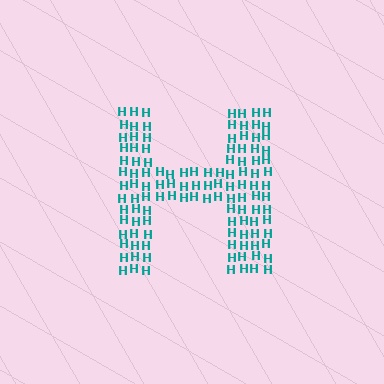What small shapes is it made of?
It is made of small letter H's.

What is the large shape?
The large shape is the letter H.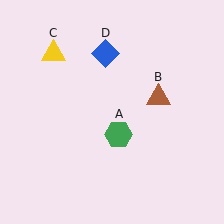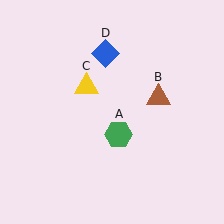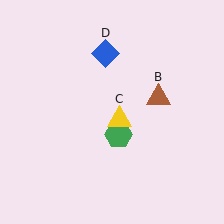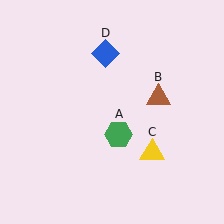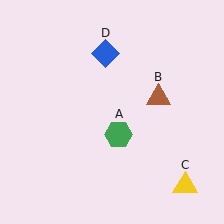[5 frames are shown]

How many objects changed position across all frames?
1 object changed position: yellow triangle (object C).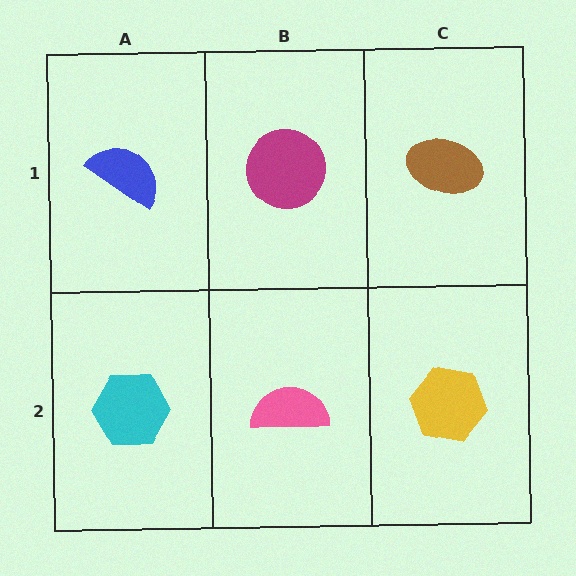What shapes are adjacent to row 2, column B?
A magenta circle (row 1, column B), a cyan hexagon (row 2, column A), a yellow hexagon (row 2, column C).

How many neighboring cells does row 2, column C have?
2.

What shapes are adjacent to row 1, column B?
A pink semicircle (row 2, column B), a blue semicircle (row 1, column A), a brown ellipse (row 1, column C).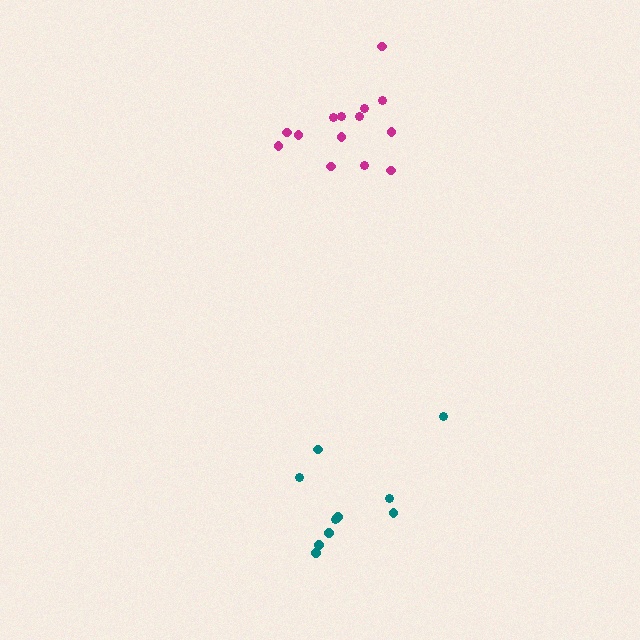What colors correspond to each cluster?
The clusters are colored: teal, magenta.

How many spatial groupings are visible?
There are 2 spatial groupings.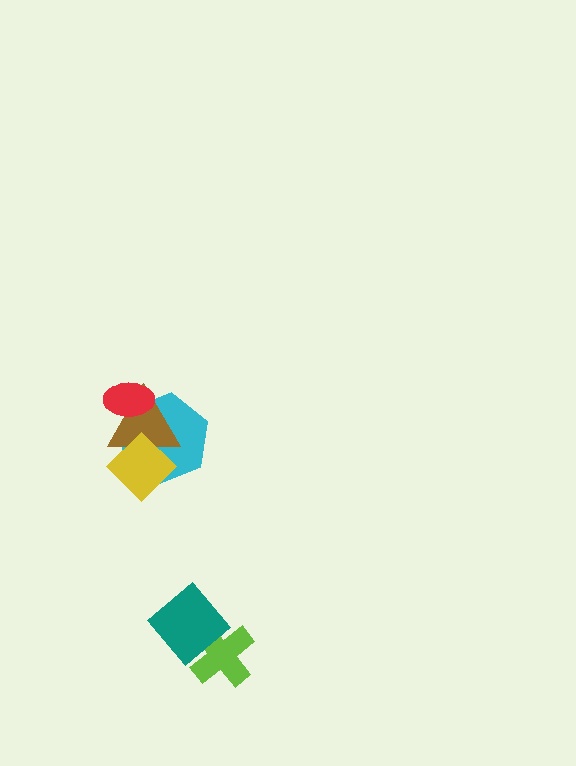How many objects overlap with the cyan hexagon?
3 objects overlap with the cyan hexagon.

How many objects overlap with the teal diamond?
1 object overlaps with the teal diamond.